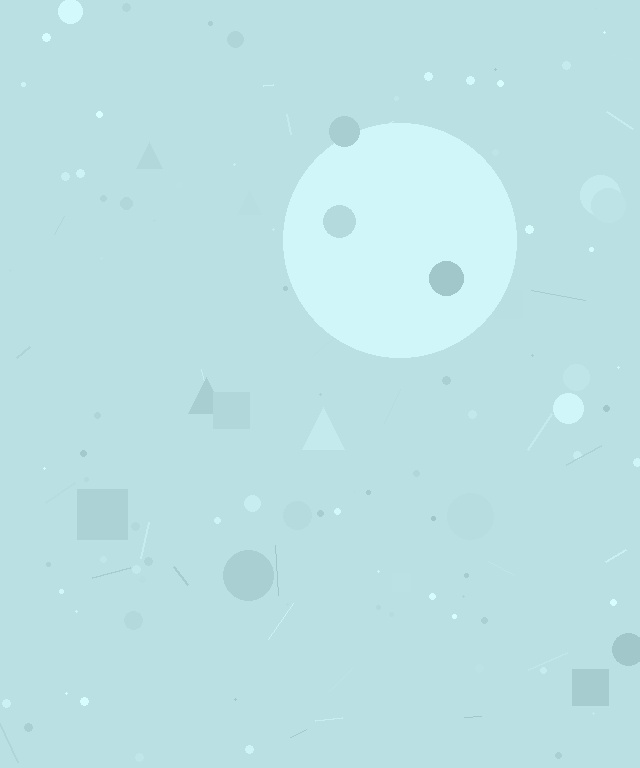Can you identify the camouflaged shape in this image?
The camouflaged shape is a circle.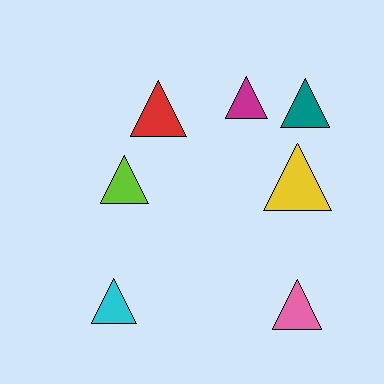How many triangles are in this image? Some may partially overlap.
There are 7 triangles.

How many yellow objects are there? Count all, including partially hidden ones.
There is 1 yellow object.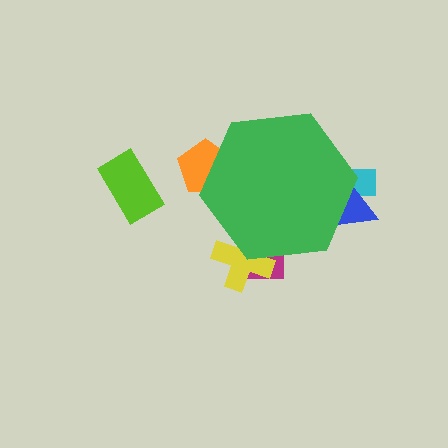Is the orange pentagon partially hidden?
Yes, the orange pentagon is partially hidden behind the green hexagon.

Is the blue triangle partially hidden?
Yes, the blue triangle is partially hidden behind the green hexagon.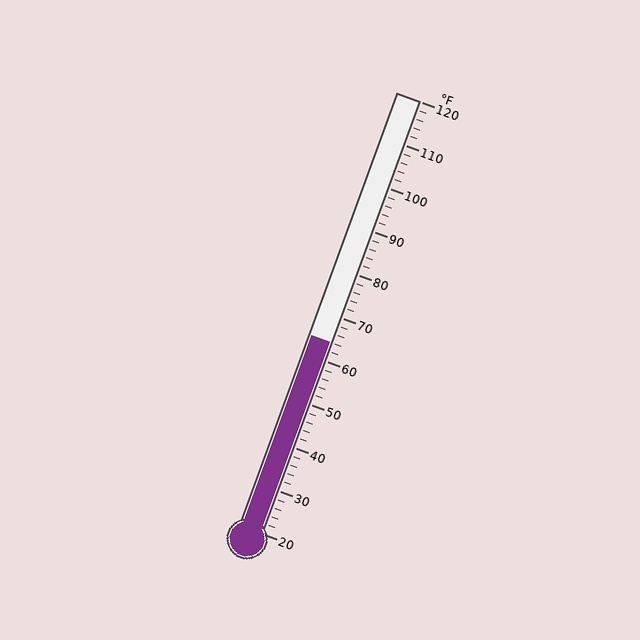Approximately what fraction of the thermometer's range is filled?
The thermometer is filled to approximately 45% of its range.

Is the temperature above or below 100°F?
The temperature is below 100°F.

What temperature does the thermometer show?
The thermometer shows approximately 64°F.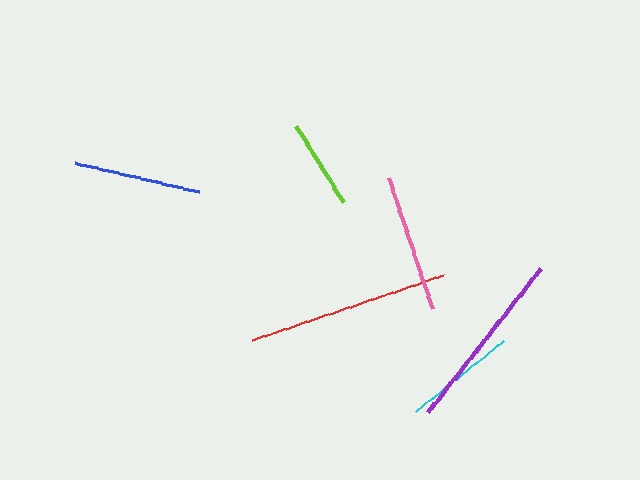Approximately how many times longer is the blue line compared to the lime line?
The blue line is approximately 1.4 times the length of the lime line.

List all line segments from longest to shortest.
From longest to shortest: red, purple, pink, blue, cyan, lime.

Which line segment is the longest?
The red line is the longest at approximately 202 pixels.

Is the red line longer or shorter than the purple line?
The red line is longer than the purple line.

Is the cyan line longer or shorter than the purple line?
The purple line is longer than the cyan line.